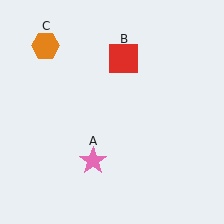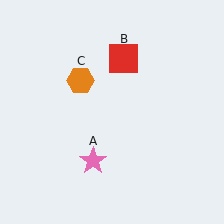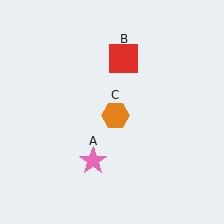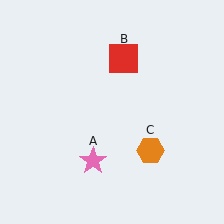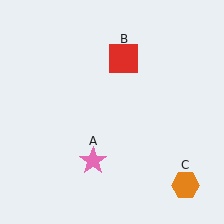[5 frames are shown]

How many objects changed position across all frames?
1 object changed position: orange hexagon (object C).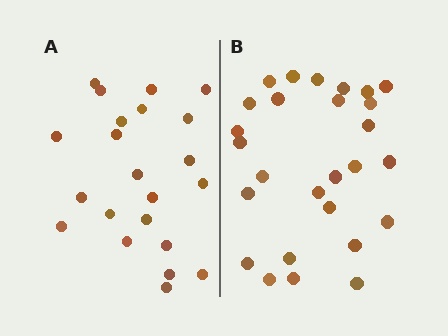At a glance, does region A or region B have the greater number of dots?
Region B (the right region) has more dots.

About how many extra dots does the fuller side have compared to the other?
Region B has about 5 more dots than region A.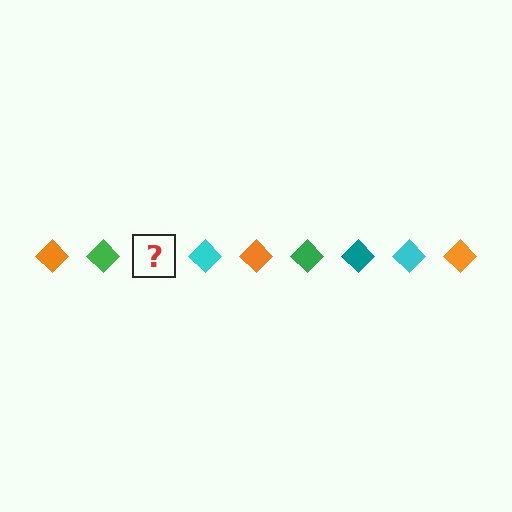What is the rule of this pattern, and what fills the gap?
The rule is that the pattern cycles through orange, green, teal, cyan diamonds. The gap should be filled with a teal diamond.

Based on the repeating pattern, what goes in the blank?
The blank should be a teal diamond.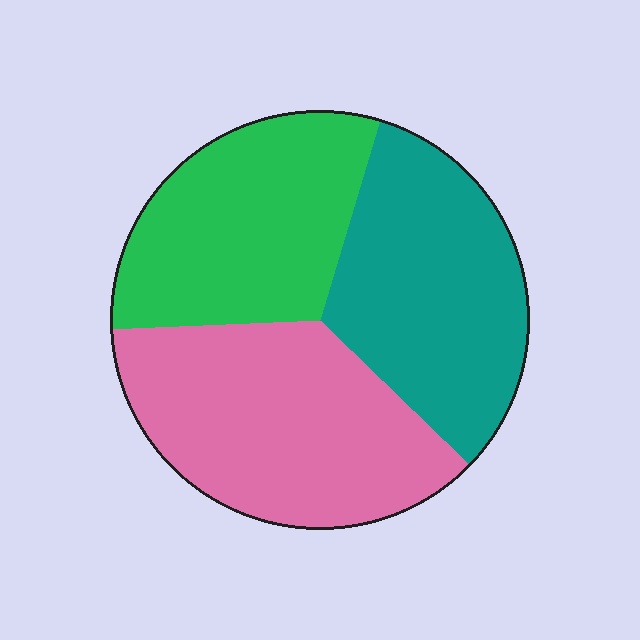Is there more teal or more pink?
Pink.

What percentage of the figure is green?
Green takes up between a quarter and a half of the figure.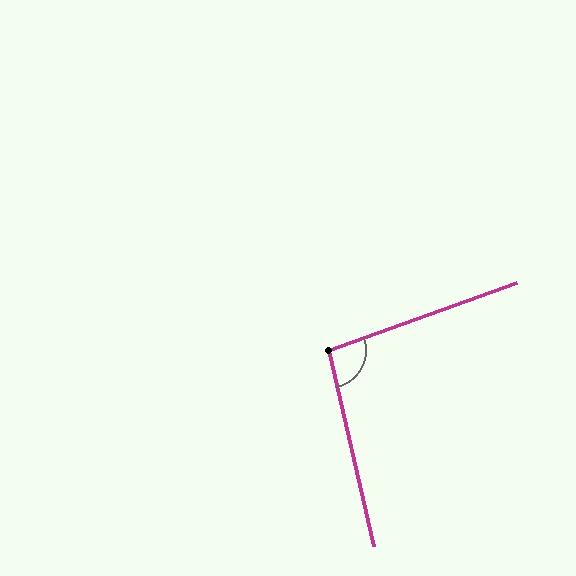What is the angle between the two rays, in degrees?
Approximately 97 degrees.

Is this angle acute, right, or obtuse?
It is obtuse.